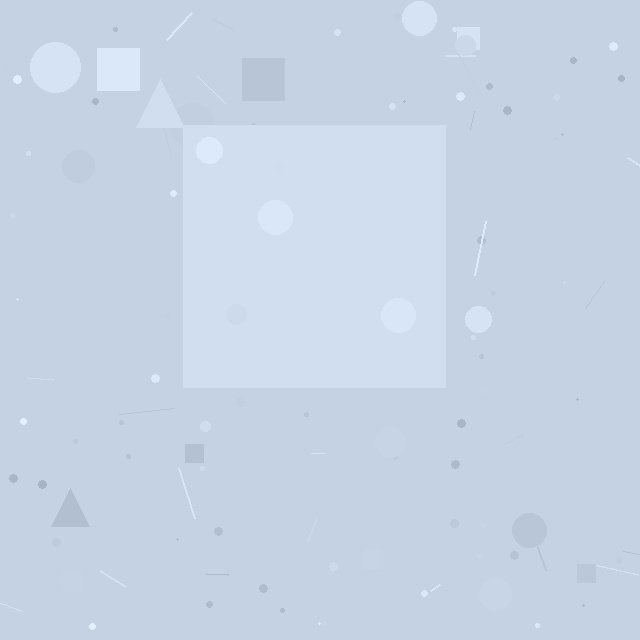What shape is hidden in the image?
A square is hidden in the image.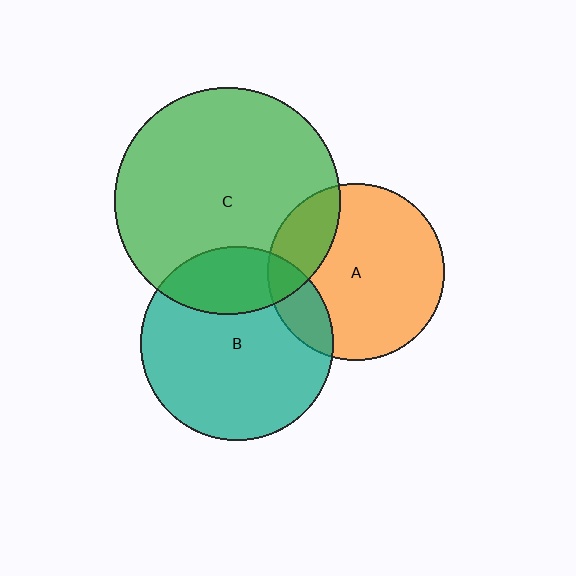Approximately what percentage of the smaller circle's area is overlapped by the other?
Approximately 20%.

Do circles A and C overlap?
Yes.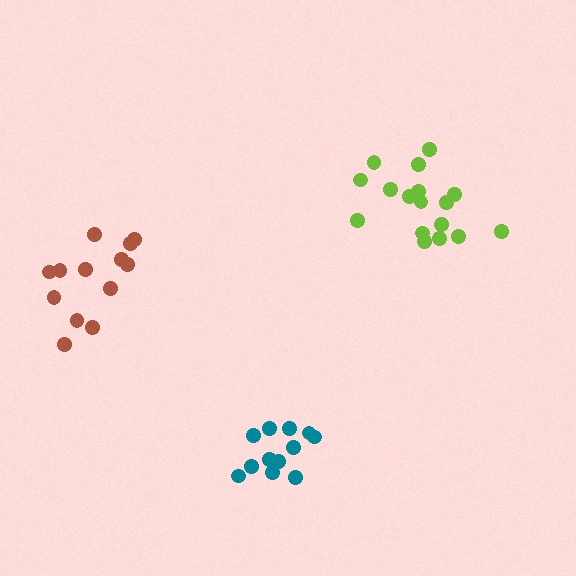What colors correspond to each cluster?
The clusters are colored: brown, lime, teal.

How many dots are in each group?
Group 1: 13 dots, Group 2: 17 dots, Group 3: 12 dots (42 total).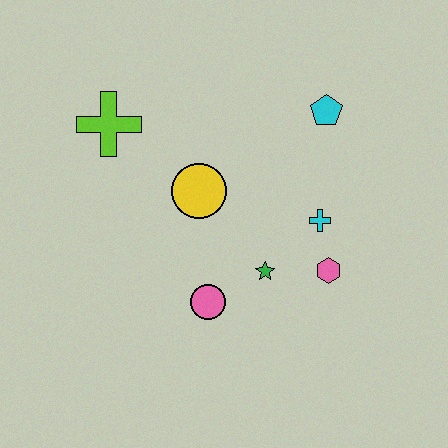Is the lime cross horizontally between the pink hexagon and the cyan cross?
No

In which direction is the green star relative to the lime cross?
The green star is to the right of the lime cross.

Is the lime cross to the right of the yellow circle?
No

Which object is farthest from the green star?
The lime cross is farthest from the green star.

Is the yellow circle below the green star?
No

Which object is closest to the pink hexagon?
The cyan cross is closest to the pink hexagon.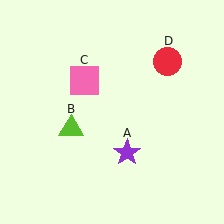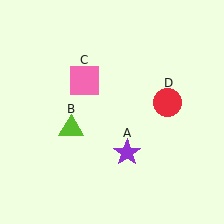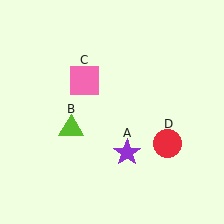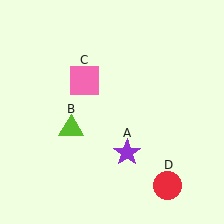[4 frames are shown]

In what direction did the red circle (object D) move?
The red circle (object D) moved down.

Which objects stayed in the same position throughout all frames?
Purple star (object A) and lime triangle (object B) and pink square (object C) remained stationary.